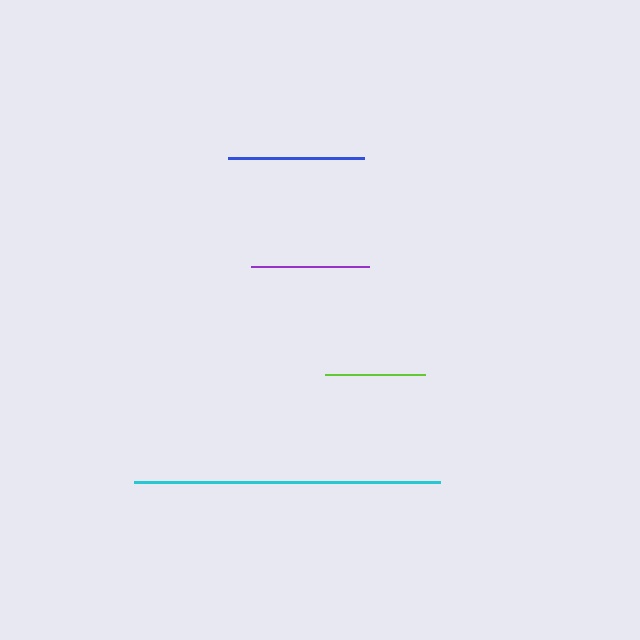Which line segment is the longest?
The cyan line is the longest at approximately 307 pixels.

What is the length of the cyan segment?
The cyan segment is approximately 307 pixels long.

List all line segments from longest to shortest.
From longest to shortest: cyan, blue, purple, lime.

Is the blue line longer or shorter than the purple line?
The blue line is longer than the purple line.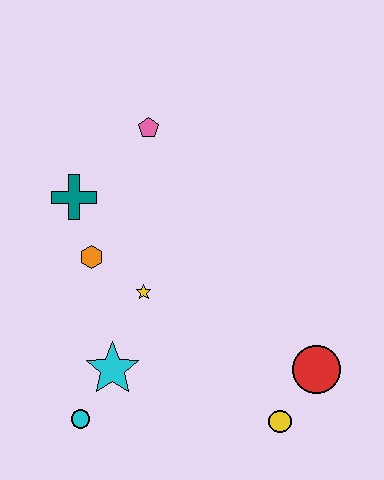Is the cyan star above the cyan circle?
Yes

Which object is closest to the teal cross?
The orange hexagon is closest to the teal cross.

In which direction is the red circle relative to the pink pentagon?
The red circle is below the pink pentagon.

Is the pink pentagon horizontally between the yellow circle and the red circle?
No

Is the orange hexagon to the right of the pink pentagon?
No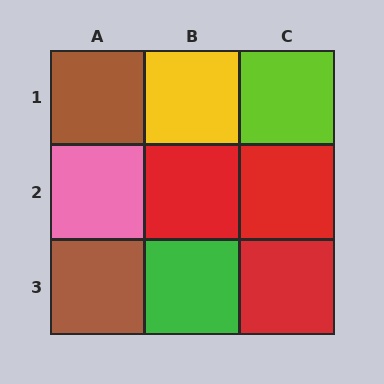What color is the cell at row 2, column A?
Pink.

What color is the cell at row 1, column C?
Lime.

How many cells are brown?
2 cells are brown.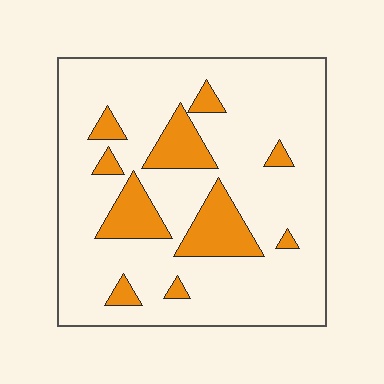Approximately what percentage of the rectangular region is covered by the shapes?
Approximately 20%.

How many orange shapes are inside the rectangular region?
10.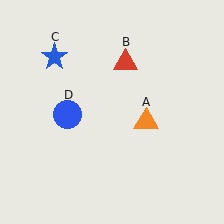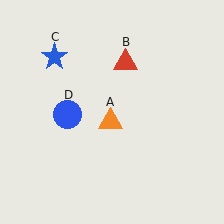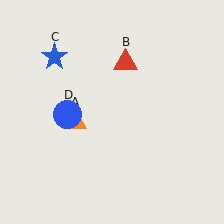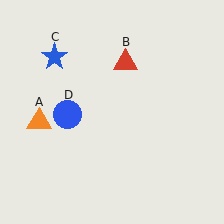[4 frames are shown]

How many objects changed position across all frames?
1 object changed position: orange triangle (object A).